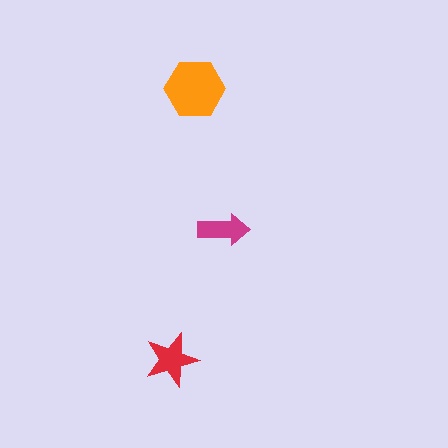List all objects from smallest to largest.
The magenta arrow, the red star, the orange hexagon.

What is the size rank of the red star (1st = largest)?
2nd.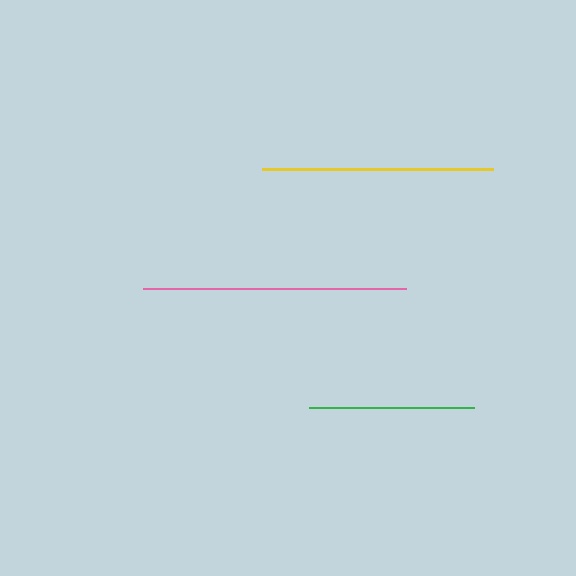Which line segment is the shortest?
The green line is the shortest at approximately 165 pixels.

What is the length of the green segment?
The green segment is approximately 165 pixels long.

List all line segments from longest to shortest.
From longest to shortest: pink, yellow, green.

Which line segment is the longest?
The pink line is the longest at approximately 262 pixels.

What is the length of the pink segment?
The pink segment is approximately 262 pixels long.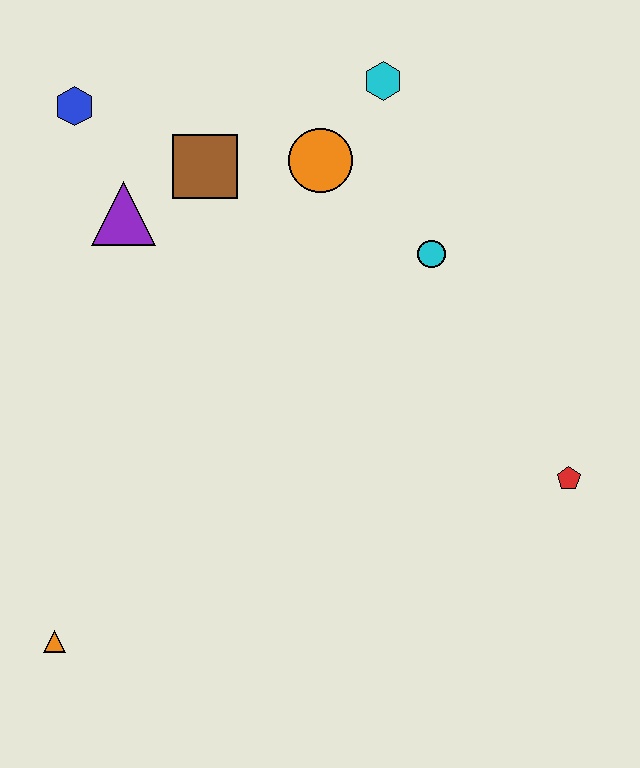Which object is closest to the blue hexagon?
The purple triangle is closest to the blue hexagon.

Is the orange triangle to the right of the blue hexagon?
No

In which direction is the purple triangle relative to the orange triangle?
The purple triangle is above the orange triangle.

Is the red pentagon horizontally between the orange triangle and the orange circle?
No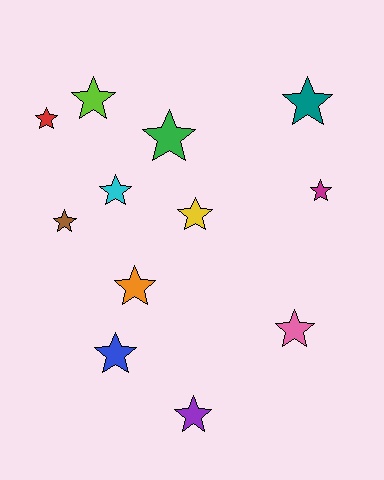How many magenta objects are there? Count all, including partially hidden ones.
There is 1 magenta object.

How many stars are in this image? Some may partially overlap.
There are 12 stars.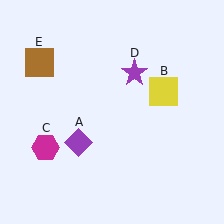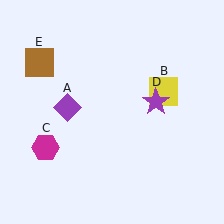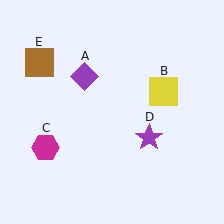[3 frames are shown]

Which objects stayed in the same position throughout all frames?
Yellow square (object B) and magenta hexagon (object C) and brown square (object E) remained stationary.